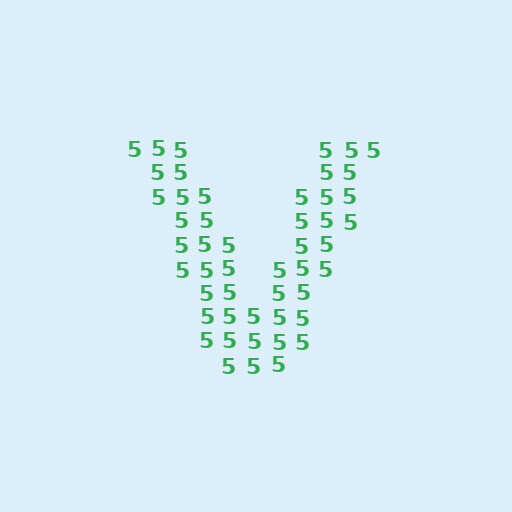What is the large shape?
The large shape is the letter V.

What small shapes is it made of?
It is made of small digit 5's.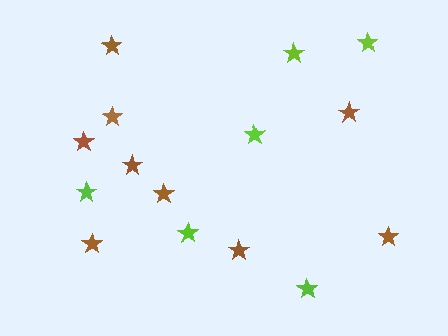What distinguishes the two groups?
There are 2 groups: one group of lime stars (6) and one group of brown stars (9).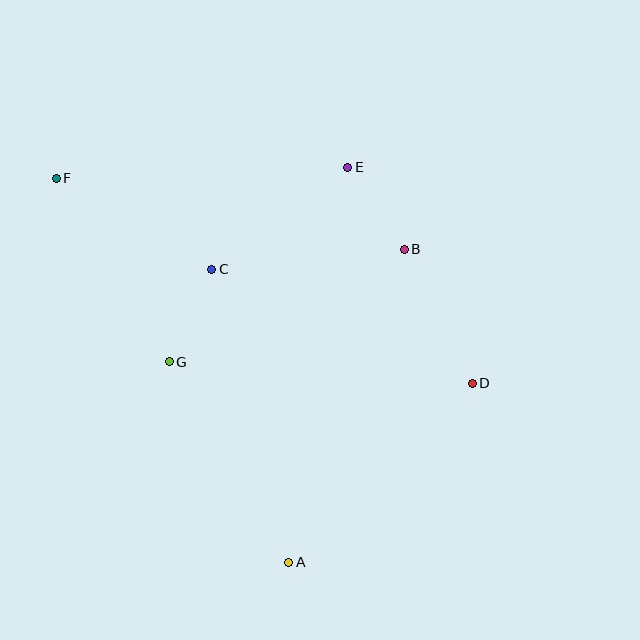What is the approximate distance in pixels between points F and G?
The distance between F and G is approximately 215 pixels.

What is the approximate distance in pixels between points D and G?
The distance between D and G is approximately 304 pixels.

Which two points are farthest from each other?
Points D and F are farthest from each other.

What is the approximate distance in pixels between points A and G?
The distance between A and G is approximately 233 pixels.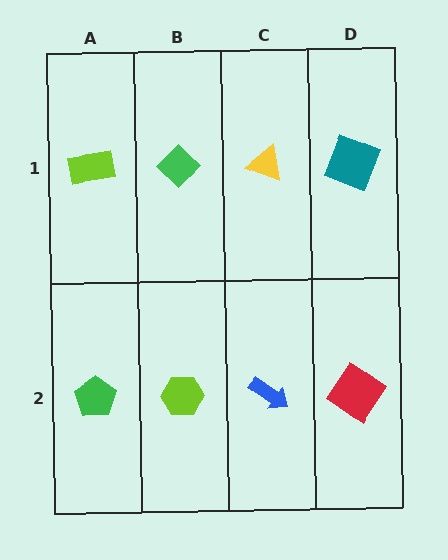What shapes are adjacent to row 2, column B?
A green diamond (row 1, column B), a green pentagon (row 2, column A), a blue arrow (row 2, column C).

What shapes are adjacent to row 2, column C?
A yellow triangle (row 1, column C), a lime hexagon (row 2, column B), a red diamond (row 2, column D).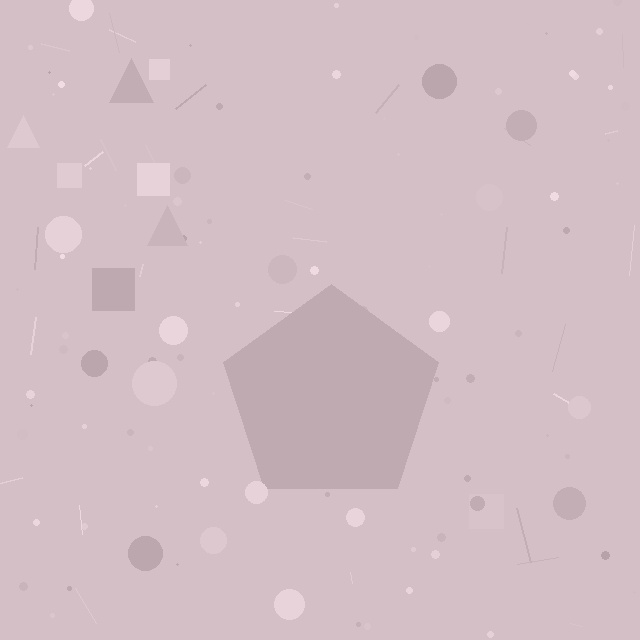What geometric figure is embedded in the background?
A pentagon is embedded in the background.